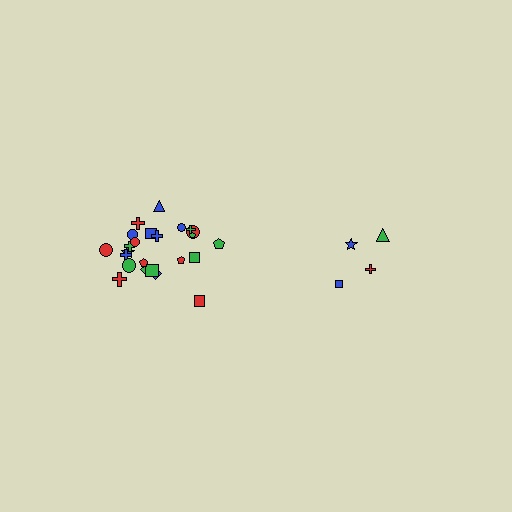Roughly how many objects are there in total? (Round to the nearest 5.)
Roughly 30 objects in total.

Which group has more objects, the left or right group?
The left group.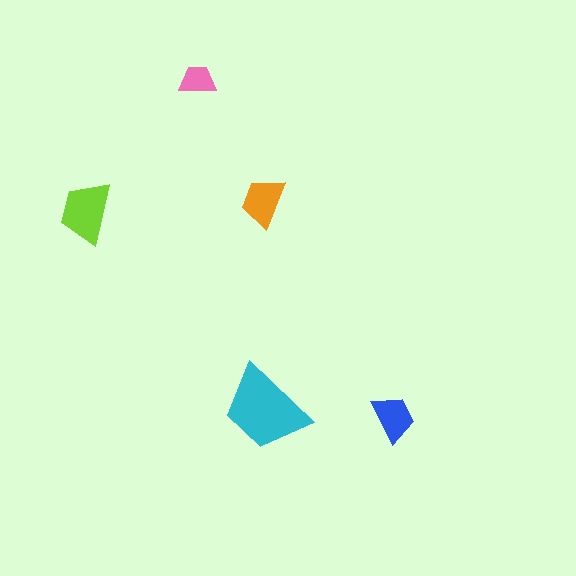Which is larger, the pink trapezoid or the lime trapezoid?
The lime one.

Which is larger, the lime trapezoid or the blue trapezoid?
The lime one.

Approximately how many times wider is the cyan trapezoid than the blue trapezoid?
About 2 times wider.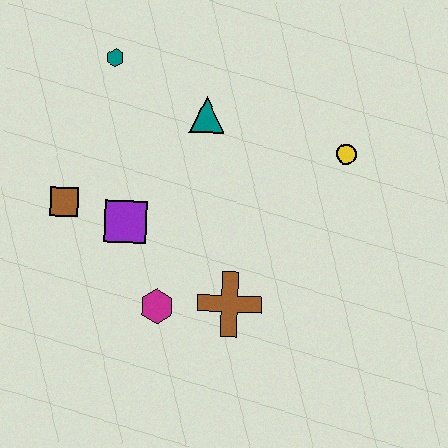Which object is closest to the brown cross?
The magenta hexagon is closest to the brown cross.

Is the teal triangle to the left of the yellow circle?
Yes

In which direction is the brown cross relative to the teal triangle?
The brown cross is below the teal triangle.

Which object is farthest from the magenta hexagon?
The teal hexagon is farthest from the magenta hexagon.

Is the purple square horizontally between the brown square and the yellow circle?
Yes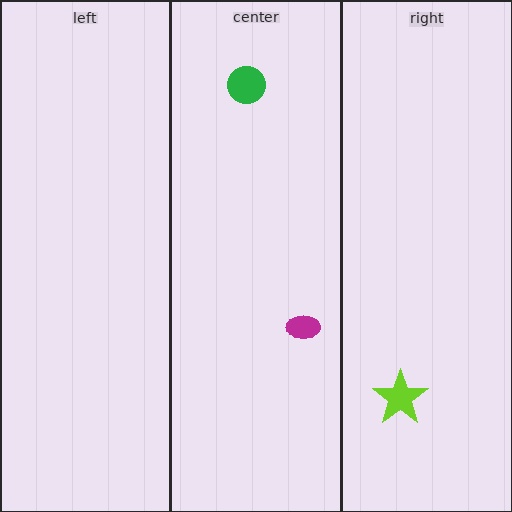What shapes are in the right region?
The lime star.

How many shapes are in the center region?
2.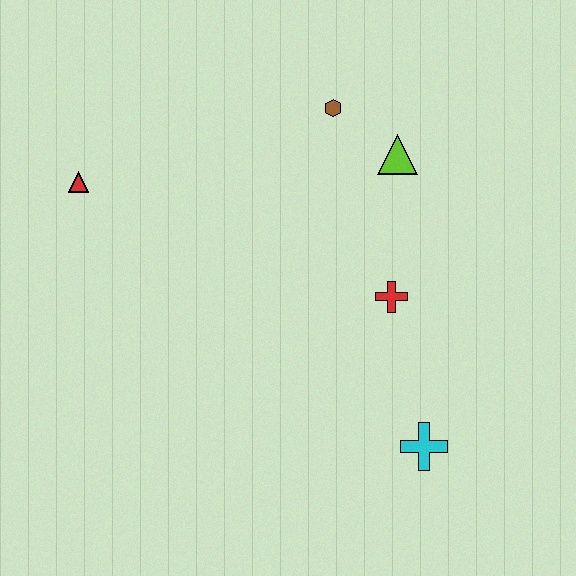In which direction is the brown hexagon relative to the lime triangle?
The brown hexagon is to the left of the lime triangle.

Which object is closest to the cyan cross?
The red cross is closest to the cyan cross.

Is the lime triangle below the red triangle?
No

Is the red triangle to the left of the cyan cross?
Yes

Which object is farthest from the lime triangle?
The red triangle is farthest from the lime triangle.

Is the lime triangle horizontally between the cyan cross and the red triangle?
Yes